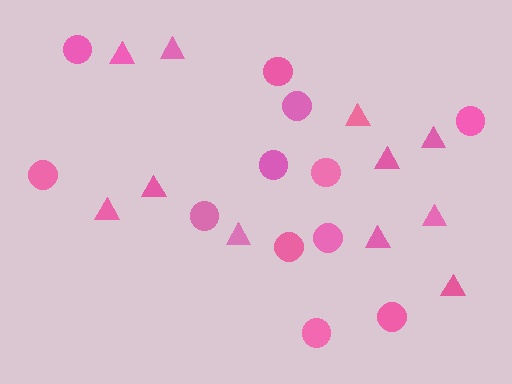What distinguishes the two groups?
There are 2 groups: one group of triangles (11) and one group of circles (12).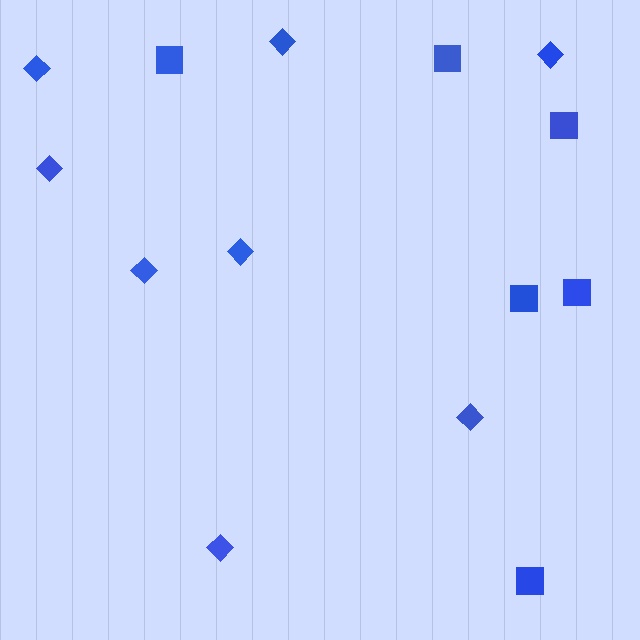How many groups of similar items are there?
There are 2 groups: one group of diamonds (8) and one group of squares (6).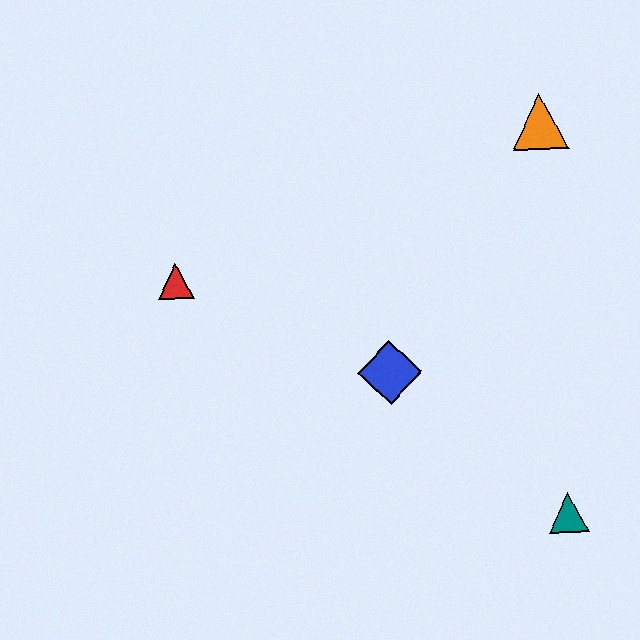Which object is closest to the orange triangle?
The blue diamond is closest to the orange triangle.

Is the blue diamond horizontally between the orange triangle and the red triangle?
Yes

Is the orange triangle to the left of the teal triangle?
Yes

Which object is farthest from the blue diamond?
The orange triangle is farthest from the blue diamond.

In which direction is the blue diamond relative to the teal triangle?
The blue diamond is to the left of the teal triangle.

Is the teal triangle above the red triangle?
No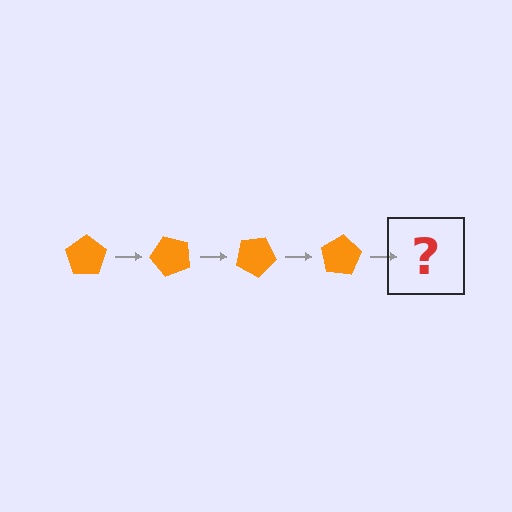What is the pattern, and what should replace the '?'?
The pattern is that the pentagon rotates 50 degrees each step. The '?' should be an orange pentagon rotated 200 degrees.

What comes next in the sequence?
The next element should be an orange pentagon rotated 200 degrees.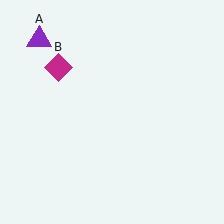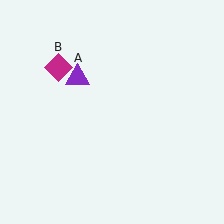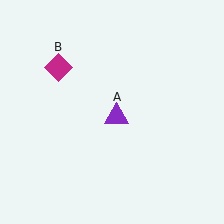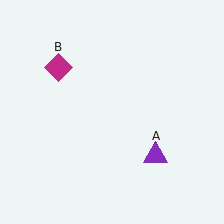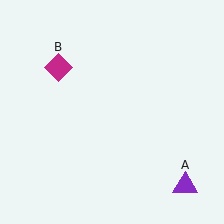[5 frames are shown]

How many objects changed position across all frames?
1 object changed position: purple triangle (object A).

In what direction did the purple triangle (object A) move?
The purple triangle (object A) moved down and to the right.